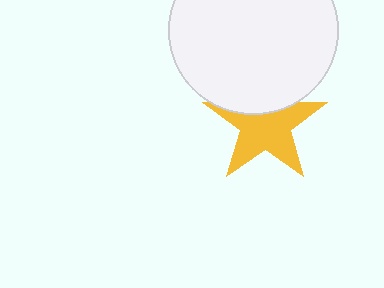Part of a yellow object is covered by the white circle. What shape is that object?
It is a star.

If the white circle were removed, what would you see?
You would see the complete yellow star.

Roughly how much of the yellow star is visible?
Most of it is visible (roughly 70%).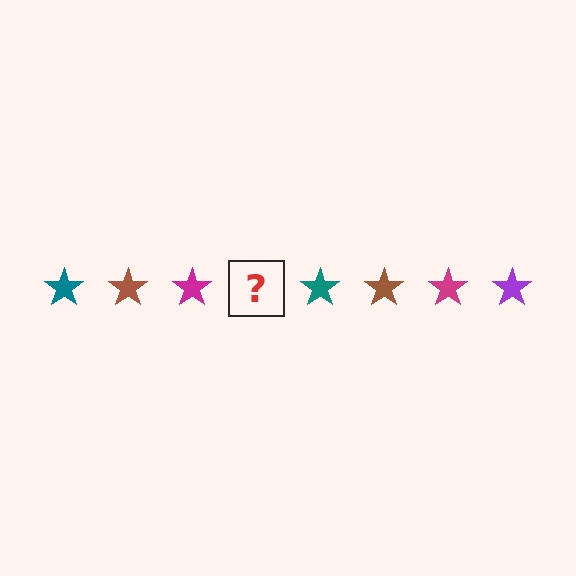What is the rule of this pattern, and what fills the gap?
The rule is that the pattern cycles through teal, brown, magenta, purple stars. The gap should be filled with a purple star.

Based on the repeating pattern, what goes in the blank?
The blank should be a purple star.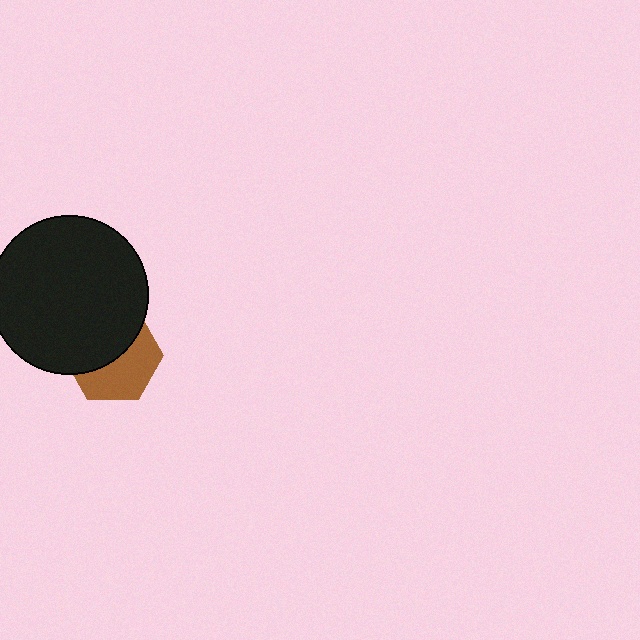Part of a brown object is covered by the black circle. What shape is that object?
It is a hexagon.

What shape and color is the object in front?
The object in front is a black circle.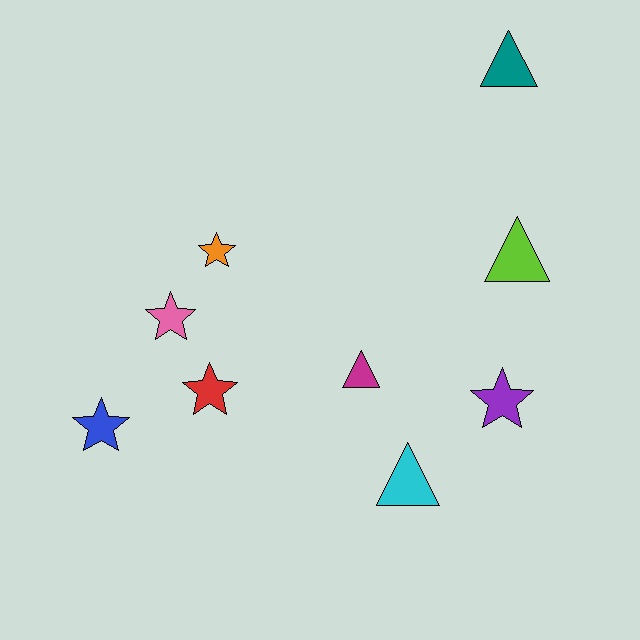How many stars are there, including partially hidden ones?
There are 5 stars.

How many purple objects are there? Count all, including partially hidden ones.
There is 1 purple object.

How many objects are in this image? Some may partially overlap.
There are 9 objects.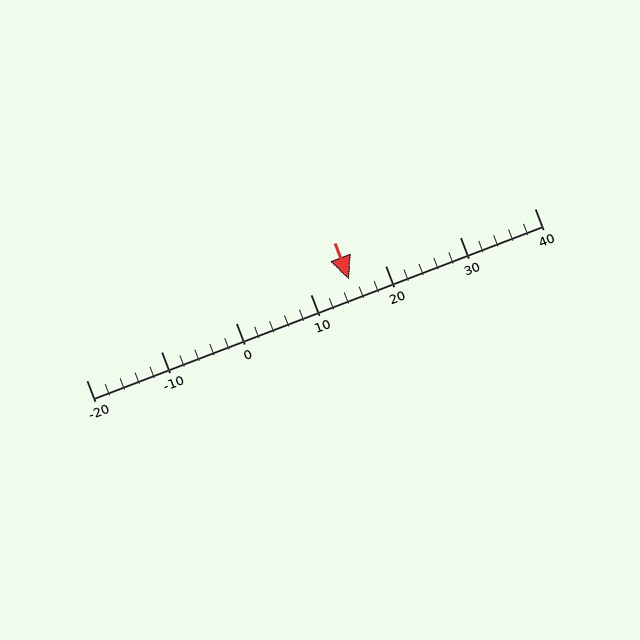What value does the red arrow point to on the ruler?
The red arrow points to approximately 15.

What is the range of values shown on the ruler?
The ruler shows values from -20 to 40.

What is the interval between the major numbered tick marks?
The major tick marks are spaced 10 units apart.